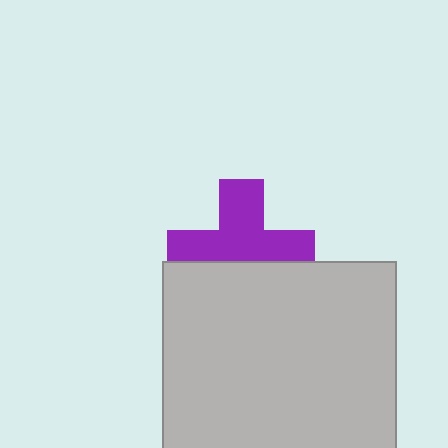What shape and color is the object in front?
The object in front is a light gray rectangle.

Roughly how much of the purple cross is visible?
About half of it is visible (roughly 61%).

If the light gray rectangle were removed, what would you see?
You would see the complete purple cross.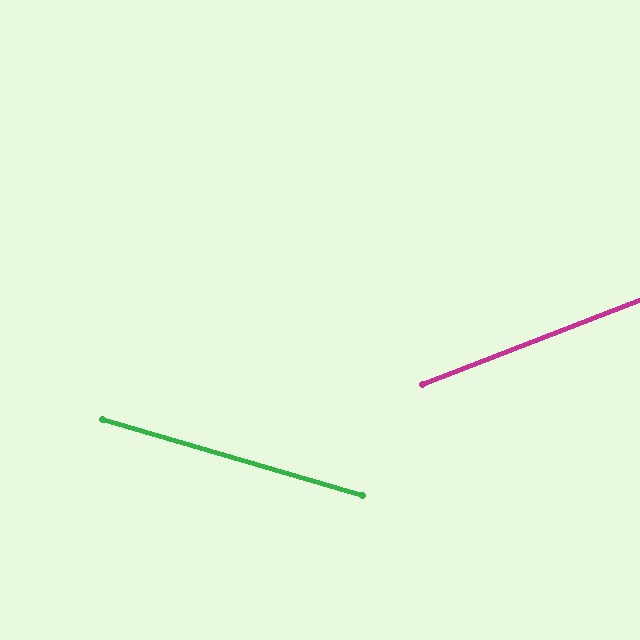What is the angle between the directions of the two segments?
Approximately 38 degrees.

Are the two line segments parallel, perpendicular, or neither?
Neither parallel nor perpendicular — they differ by about 38°.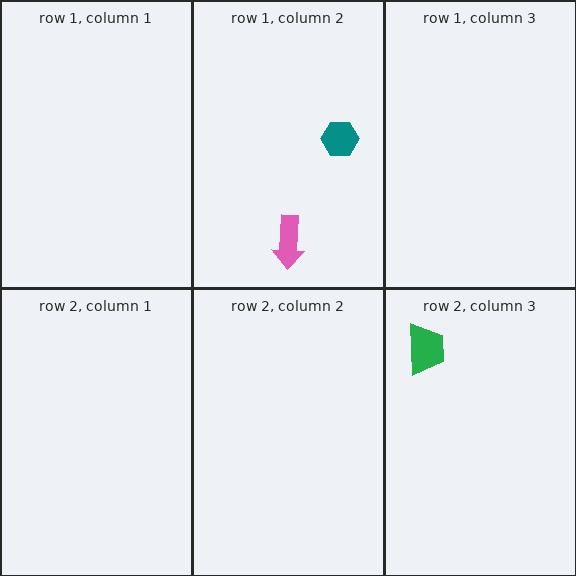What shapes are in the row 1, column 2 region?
The teal hexagon, the pink arrow.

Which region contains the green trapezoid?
The row 2, column 3 region.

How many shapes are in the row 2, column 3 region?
1.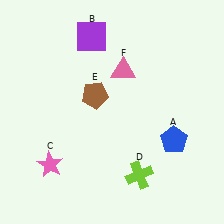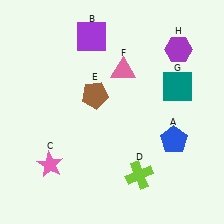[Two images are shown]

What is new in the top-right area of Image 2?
A purple hexagon (H) was added in the top-right area of Image 2.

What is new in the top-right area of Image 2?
A teal square (G) was added in the top-right area of Image 2.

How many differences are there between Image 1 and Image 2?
There are 2 differences between the two images.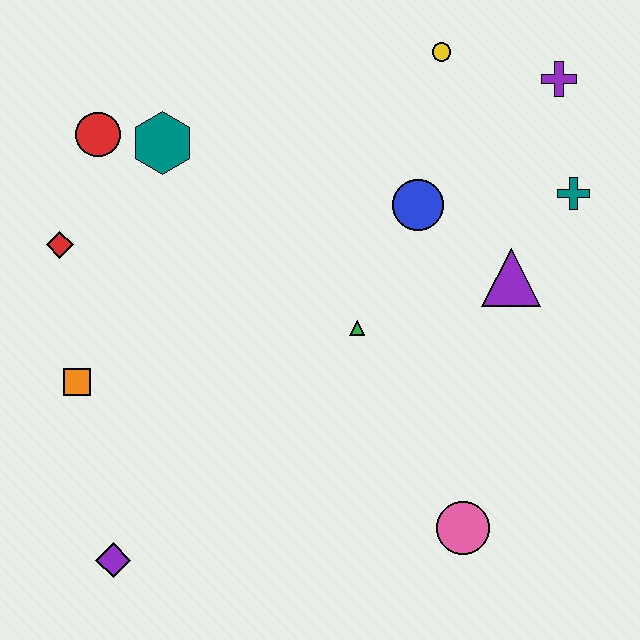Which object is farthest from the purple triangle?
The purple diamond is farthest from the purple triangle.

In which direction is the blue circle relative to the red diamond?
The blue circle is to the right of the red diamond.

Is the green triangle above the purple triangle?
No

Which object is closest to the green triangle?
The blue circle is closest to the green triangle.